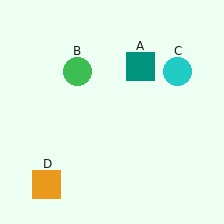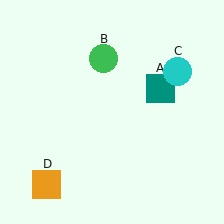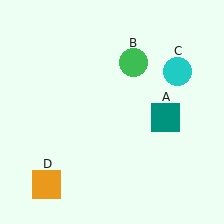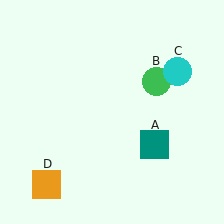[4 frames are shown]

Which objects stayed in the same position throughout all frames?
Cyan circle (object C) and orange square (object D) remained stationary.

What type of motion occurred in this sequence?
The teal square (object A), green circle (object B) rotated clockwise around the center of the scene.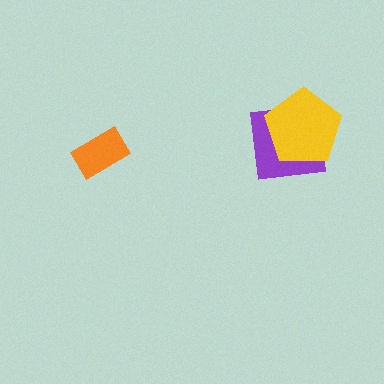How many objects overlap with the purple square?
1 object overlaps with the purple square.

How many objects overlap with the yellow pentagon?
1 object overlaps with the yellow pentagon.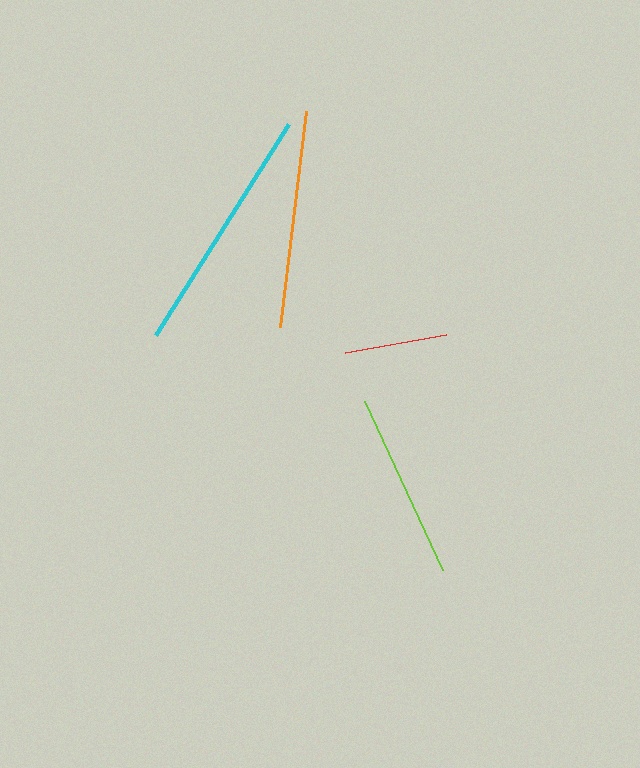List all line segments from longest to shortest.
From longest to shortest: cyan, orange, lime, red.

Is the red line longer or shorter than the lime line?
The lime line is longer than the red line.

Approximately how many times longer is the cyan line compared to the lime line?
The cyan line is approximately 1.3 times the length of the lime line.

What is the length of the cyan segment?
The cyan segment is approximately 249 pixels long.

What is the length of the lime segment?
The lime segment is approximately 186 pixels long.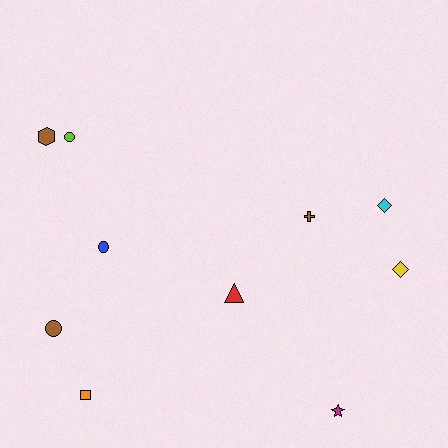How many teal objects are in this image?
There are no teal objects.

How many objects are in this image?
There are 10 objects.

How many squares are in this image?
There is 1 square.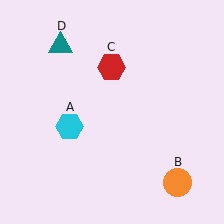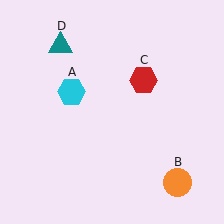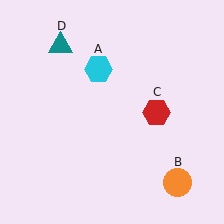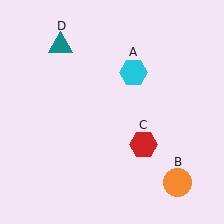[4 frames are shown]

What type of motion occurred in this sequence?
The cyan hexagon (object A), red hexagon (object C) rotated clockwise around the center of the scene.